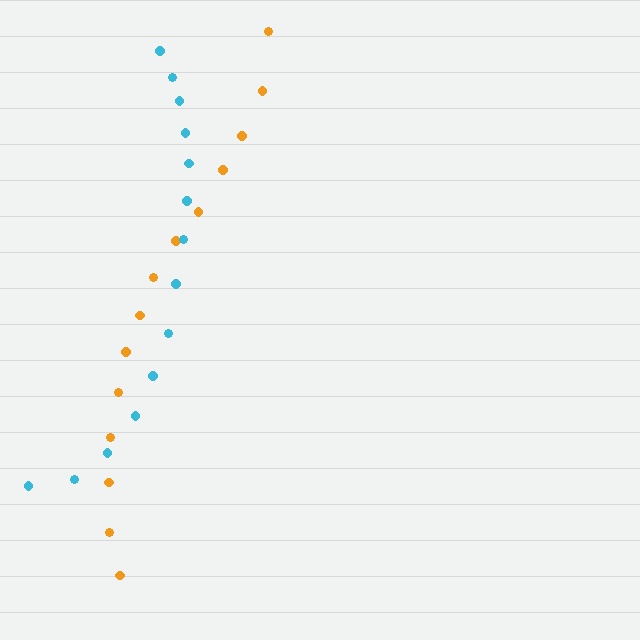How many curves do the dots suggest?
There are 2 distinct paths.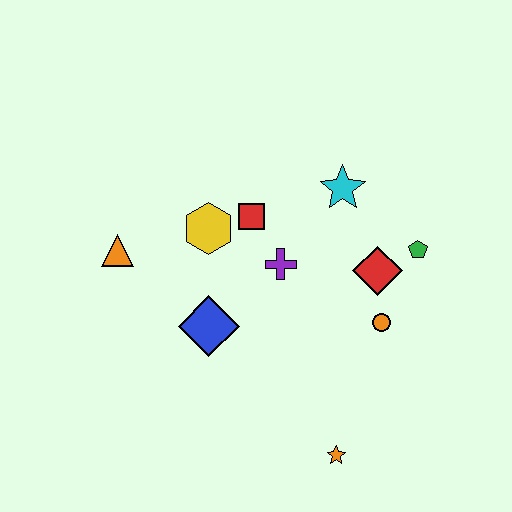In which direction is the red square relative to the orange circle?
The red square is to the left of the orange circle.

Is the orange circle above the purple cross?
No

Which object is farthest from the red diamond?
The orange triangle is farthest from the red diamond.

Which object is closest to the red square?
The yellow hexagon is closest to the red square.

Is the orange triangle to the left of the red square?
Yes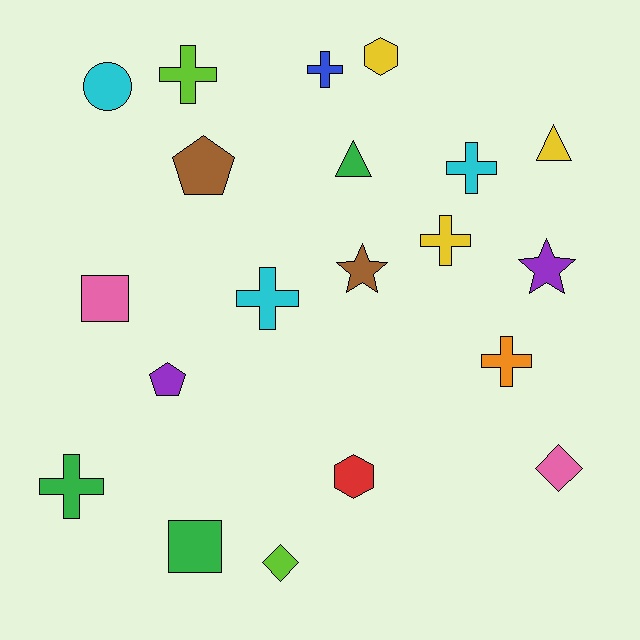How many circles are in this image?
There is 1 circle.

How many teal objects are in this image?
There are no teal objects.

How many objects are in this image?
There are 20 objects.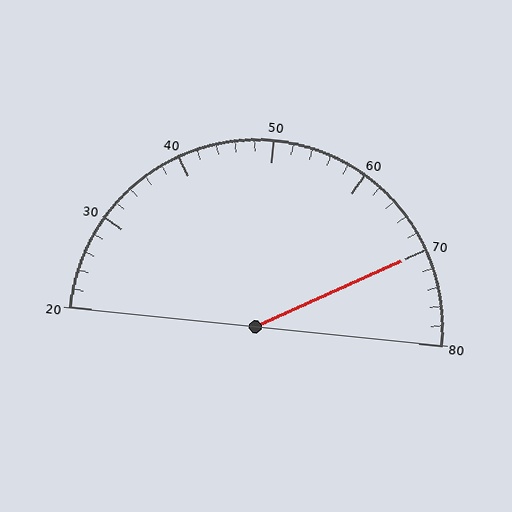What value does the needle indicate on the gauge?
The needle indicates approximately 70.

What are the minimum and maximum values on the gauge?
The gauge ranges from 20 to 80.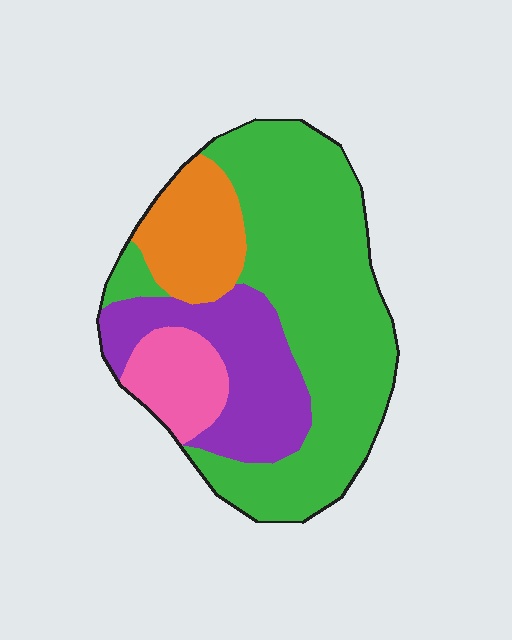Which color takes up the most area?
Green, at roughly 55%.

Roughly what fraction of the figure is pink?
Pink covers around 10% of the figure.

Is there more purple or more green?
Green.